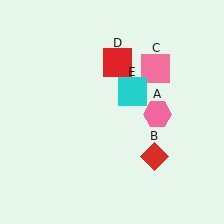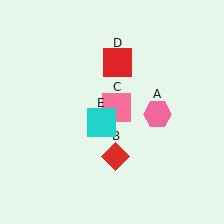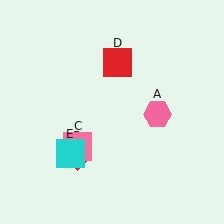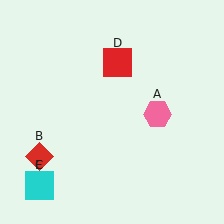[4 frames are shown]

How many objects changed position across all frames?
3 objects changed position: red diamond (object B), pink square (object C), cyan square (object E).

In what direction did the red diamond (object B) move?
The red diamond (object B) moved left.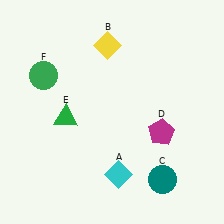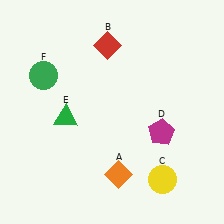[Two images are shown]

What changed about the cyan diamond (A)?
In Image 1, A is cyan. In Image 2, it changed to orange.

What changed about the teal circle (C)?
In Image 1, C is teal. In Image 2, it changed to yellow.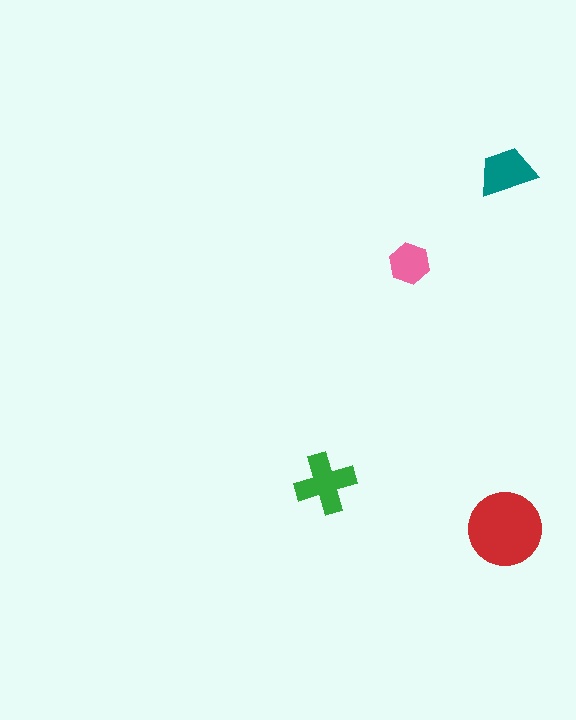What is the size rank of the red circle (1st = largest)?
1st.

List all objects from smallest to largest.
The pink hexagon, the teal trapezoid, the green cross, the red circle.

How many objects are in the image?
There are 4 objects in the image.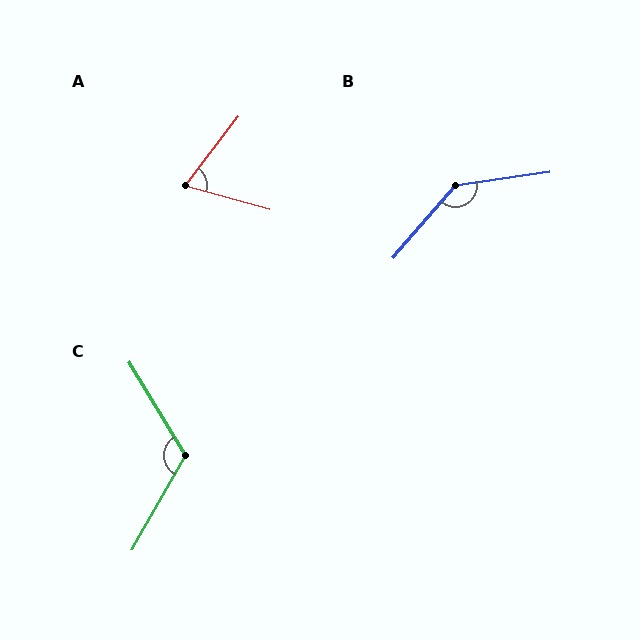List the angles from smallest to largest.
A (68°), C (119°), B (139°).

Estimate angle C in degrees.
Approximately 119 degrees.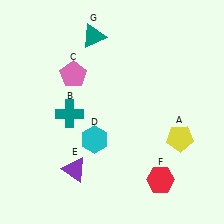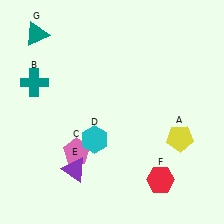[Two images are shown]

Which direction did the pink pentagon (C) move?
The pink pentagon (C) moved down.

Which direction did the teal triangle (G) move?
The teal triangle (G) moved left.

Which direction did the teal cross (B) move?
The teal cross (B) moved left.